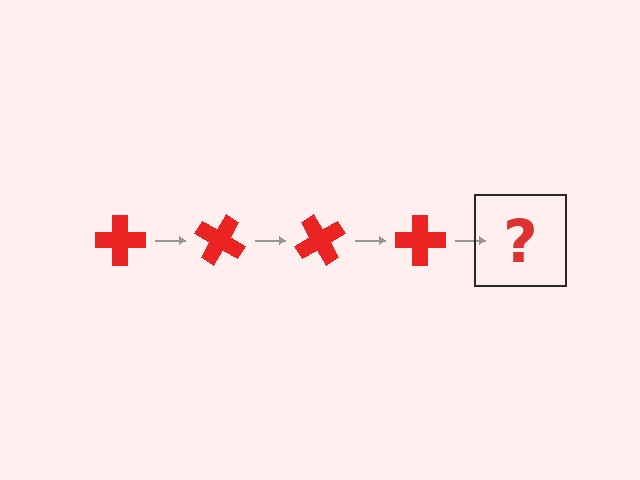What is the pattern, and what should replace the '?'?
The pattern is that the cross rotates 30 degrees each step. The '?' should be a red cross rotated 120 degrees.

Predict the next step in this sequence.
The next step is a red cross rotated 120 degrees.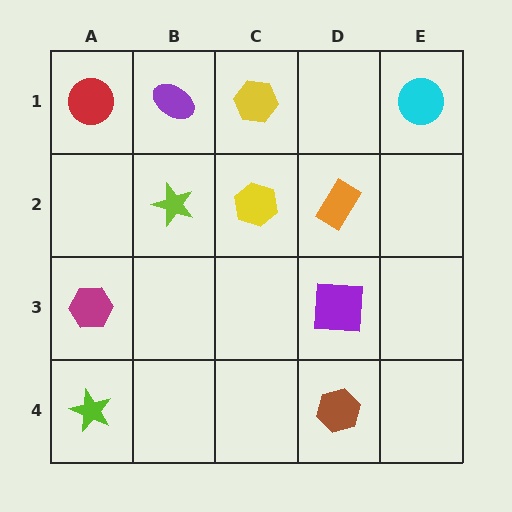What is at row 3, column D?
A purple square.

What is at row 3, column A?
A magenta hexagon.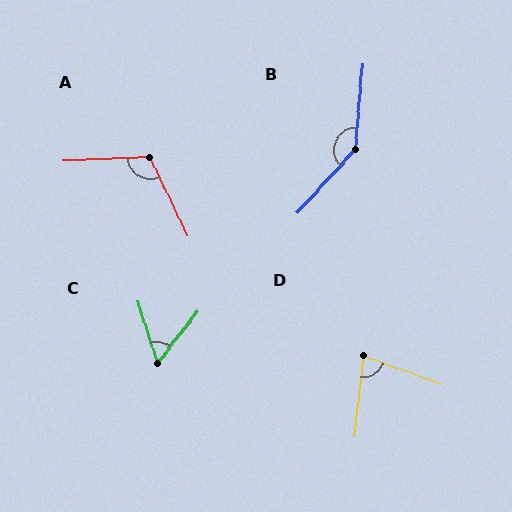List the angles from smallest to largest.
C (56°), D (76°), A (113°), B (142°).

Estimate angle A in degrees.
Approximately 113 degrees.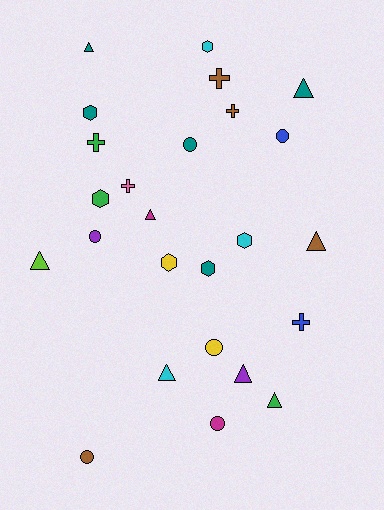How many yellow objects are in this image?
There are 2 yellow objects.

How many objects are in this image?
There are 25 objects.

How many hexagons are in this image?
There are 6 hexagons.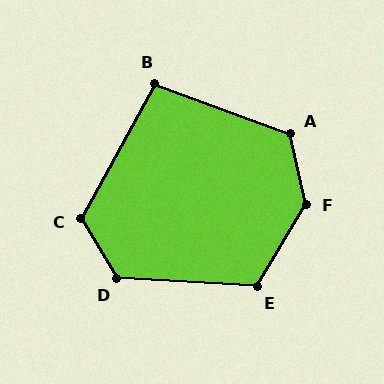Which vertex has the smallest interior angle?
B, at approximately 99 degrees.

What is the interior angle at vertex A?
Approximately 122 degrees (obtuse).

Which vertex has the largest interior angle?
F, at approximately 137 degrees.